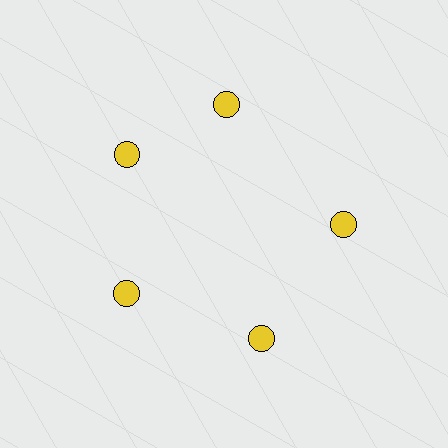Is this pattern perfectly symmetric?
No. The 5 yellow circles are arranged in a ring, but one element near the 1 o'clock position is rotated out of alignment along the ring, breaking the 5-fold rotational symmetry.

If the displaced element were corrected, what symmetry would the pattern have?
It would have 5-fold rotational symmetry — the pattern would map onto itself every 72 degrees.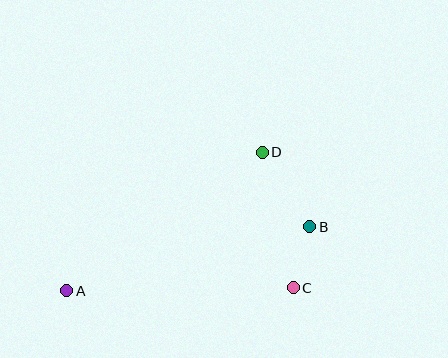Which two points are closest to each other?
Points B and C are closest to each other.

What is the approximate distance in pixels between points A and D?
The distance between A and D is approximately 240 pixels.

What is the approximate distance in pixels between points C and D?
The distance between C and D is approximately 139 pixels.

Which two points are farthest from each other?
Points A and B are farthest from each other.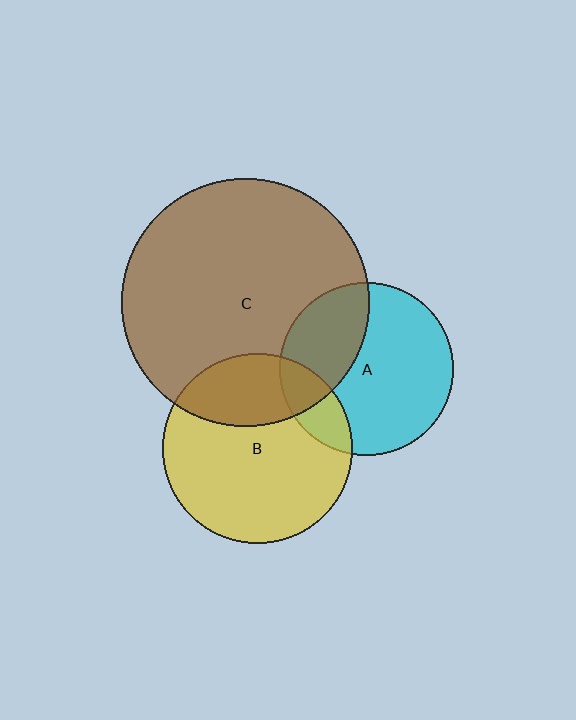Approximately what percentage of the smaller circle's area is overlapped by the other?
Approximately 35%.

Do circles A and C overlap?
Yes.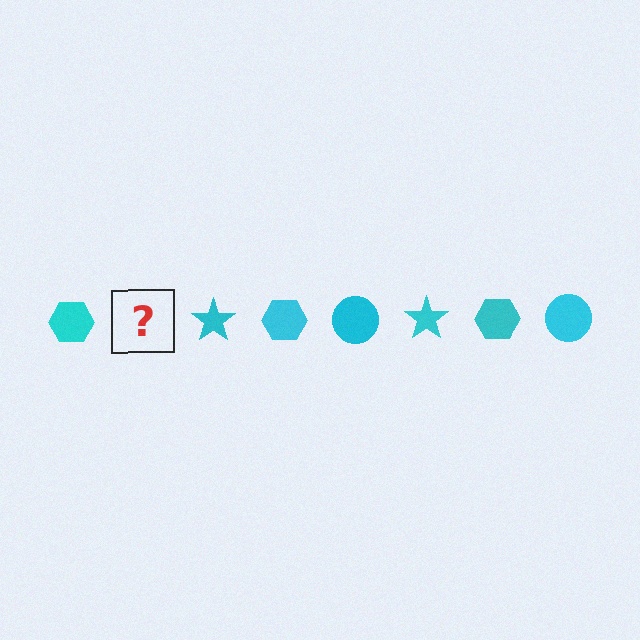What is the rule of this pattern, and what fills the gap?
The rule is that the pattern cycles through hexagon, circle, star shapes in cyan. The gap should be filled with a cyan circle.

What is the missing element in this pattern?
The missing element is a cyan circle.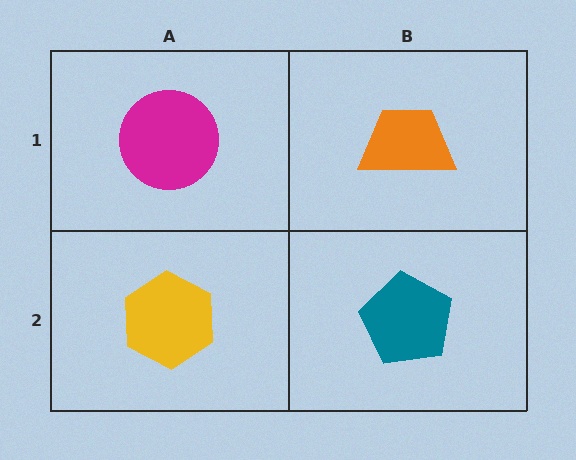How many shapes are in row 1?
2 shapes.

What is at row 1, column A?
A magenta circle.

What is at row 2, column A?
A yellow hexagon.